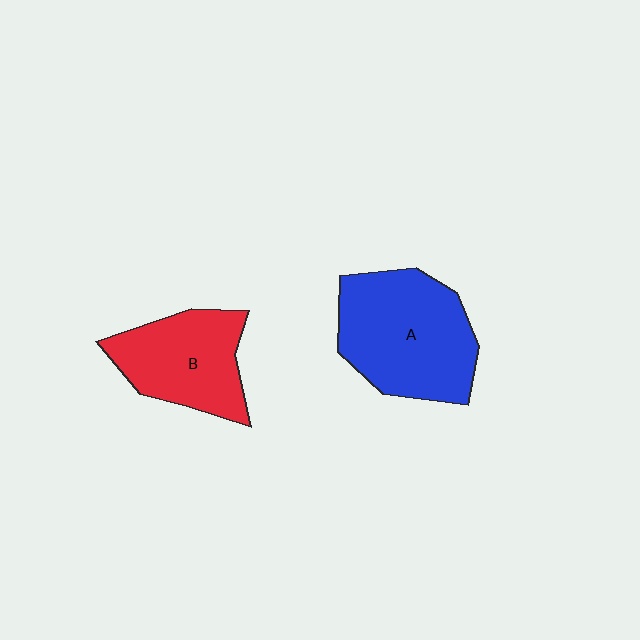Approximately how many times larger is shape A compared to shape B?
Approximately 1.3 times.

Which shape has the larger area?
Shape A (blue).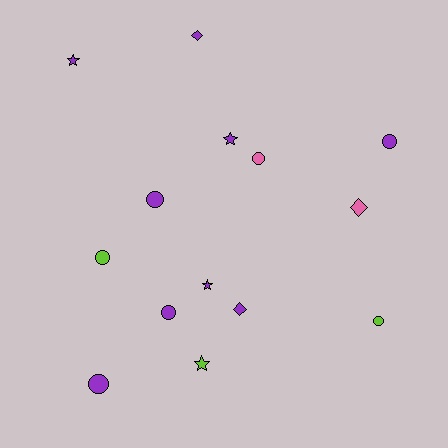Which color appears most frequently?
Purple, with 9 objects.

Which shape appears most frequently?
Circle, with 7 objects.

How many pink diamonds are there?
There is 1 pink diamond.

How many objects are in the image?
There are 14 objects.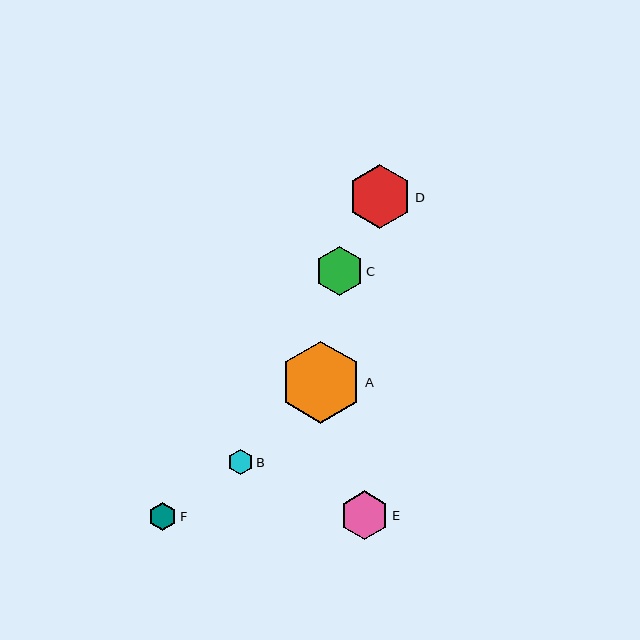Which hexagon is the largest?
Hexagon A is the largest with a size of approximately 82 pixels.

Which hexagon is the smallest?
Hexagon B is the smallest with a size of approximately 26 pixels.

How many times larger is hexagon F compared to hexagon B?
Hexagon F is approximately 1.1 times the size of hexagon B.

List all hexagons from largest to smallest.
From largest to smallest: A, D, E, C, F, B.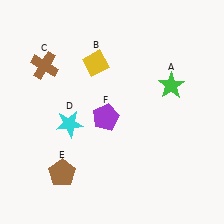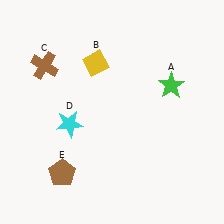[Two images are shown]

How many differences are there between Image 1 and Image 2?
There is 1 difference between the two images.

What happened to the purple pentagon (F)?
The purple pentagon (F) was removed in Image 2. It was in the bottom-left area of Image 1.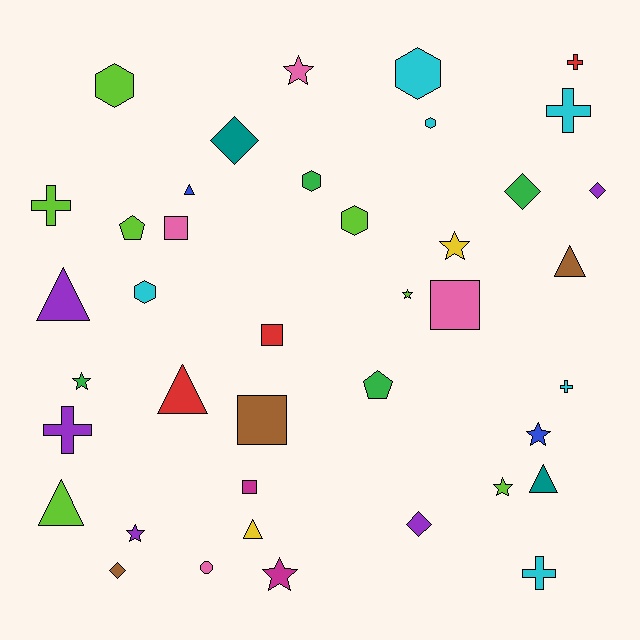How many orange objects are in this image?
There are no orange objects.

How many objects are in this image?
There are 40 objects.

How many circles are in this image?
There is 1 circle.